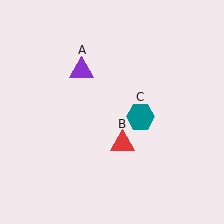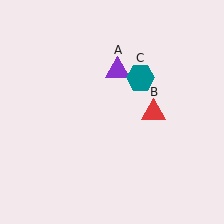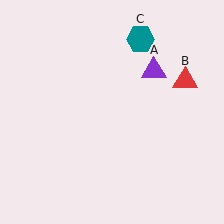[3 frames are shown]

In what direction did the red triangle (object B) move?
The red triangle (object B) moved up and to the right.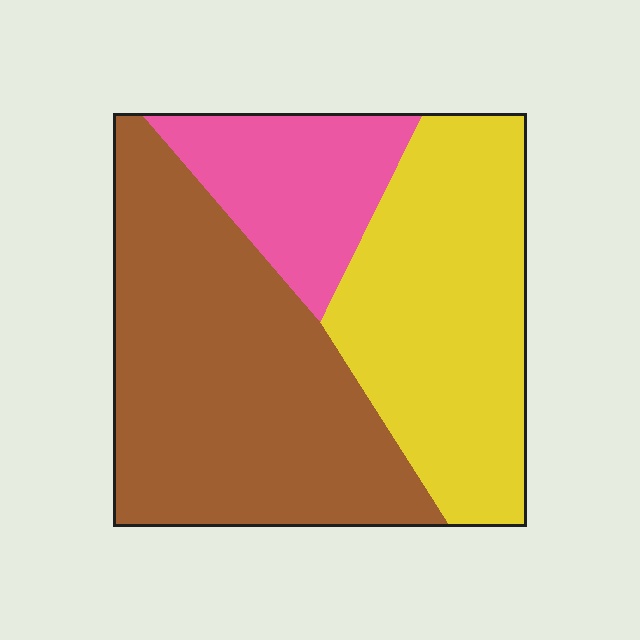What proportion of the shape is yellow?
Yellow covers roughly 35% of the shape.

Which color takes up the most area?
Brown, at roughly 45%.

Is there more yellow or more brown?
Brown.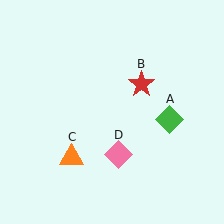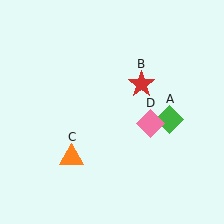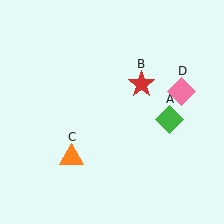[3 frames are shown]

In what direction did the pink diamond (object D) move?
The pink diamond (object D) moved up and to the right.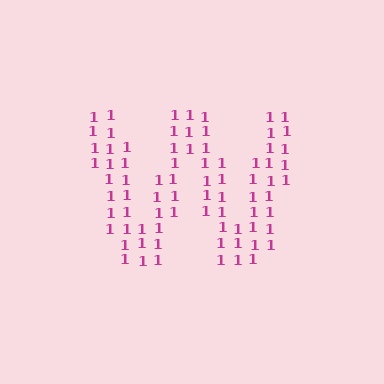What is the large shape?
The large shape is the letter W.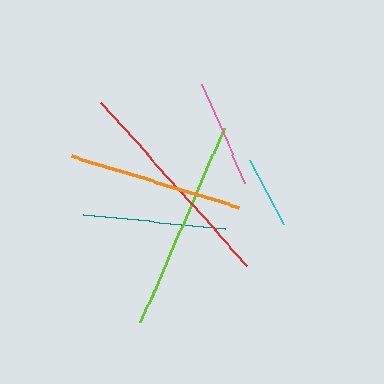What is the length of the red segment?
The red segment is approximately 219 pixels long.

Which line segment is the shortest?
The cyan line is the shortest at approximately 72 pixels.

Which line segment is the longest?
The red line is the longest at approximately 219 pixels.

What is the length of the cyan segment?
The cyan segment is approximately 72 pixels long.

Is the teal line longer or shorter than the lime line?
The lime line is longer than the teal line.